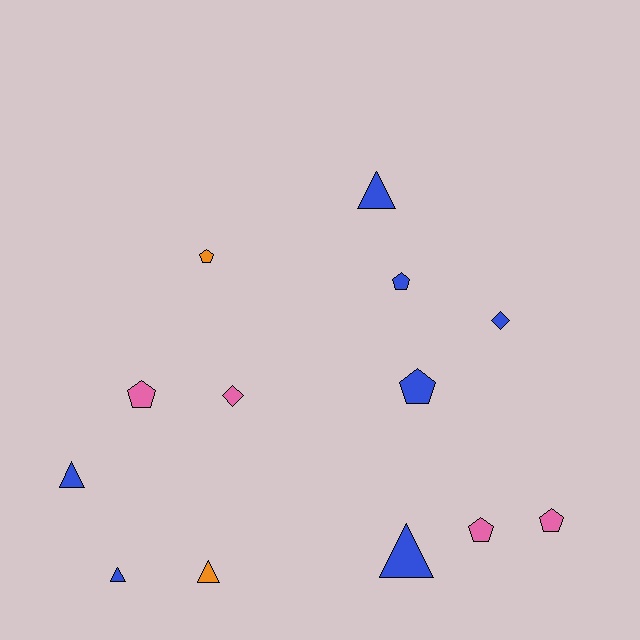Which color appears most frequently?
Blue, with 7 objects.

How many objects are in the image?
There are 13 objects.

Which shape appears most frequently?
Pentagon, with 6 objects.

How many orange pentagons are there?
There is 1 orange pentagon.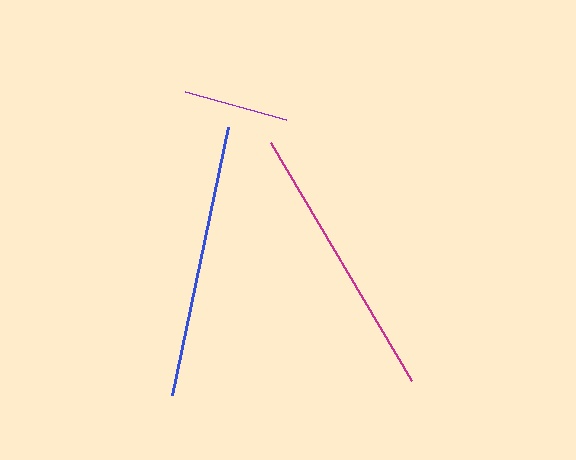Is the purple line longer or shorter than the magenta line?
The magenta line is longer than the purple line.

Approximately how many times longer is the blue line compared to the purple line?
The blue line is approximately 2.6 times the length of the purple line.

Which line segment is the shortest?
The purple line is the shortest at approximately 105 pixels.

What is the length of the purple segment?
The purple segment is approximately 105 pixels long.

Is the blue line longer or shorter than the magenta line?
The magenta line is longer than the blue line.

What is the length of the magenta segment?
The magenta segment is approximately 276 pixels long.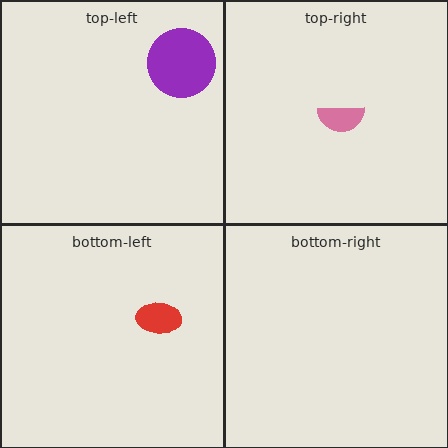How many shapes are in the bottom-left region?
1.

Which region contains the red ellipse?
The bottom-left region.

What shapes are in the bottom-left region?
The red ellipse.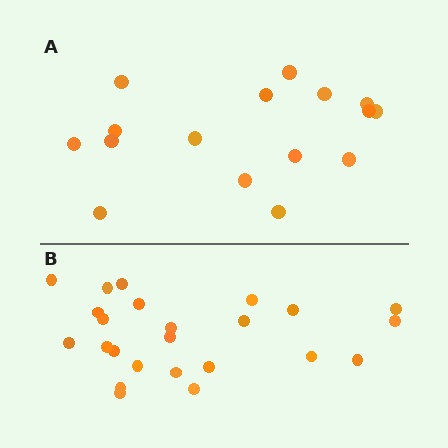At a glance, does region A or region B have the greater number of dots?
Region B (the bottom region) has more dots.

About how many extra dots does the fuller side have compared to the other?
Region B has roughly 8 or so more dots than region A.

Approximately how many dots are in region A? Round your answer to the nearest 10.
About 20 dots. (The exact count is 16, which rounds to 20.)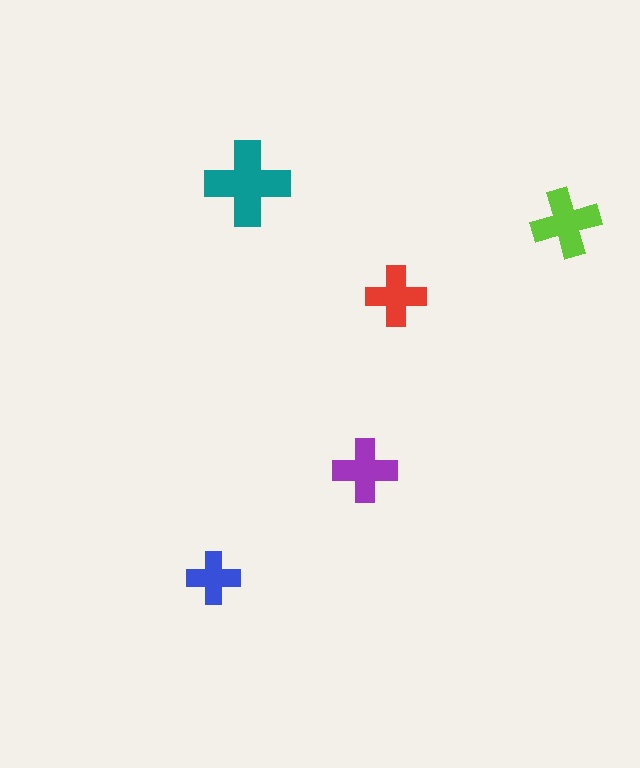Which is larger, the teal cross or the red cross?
The teal one.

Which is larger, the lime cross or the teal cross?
The teal one.